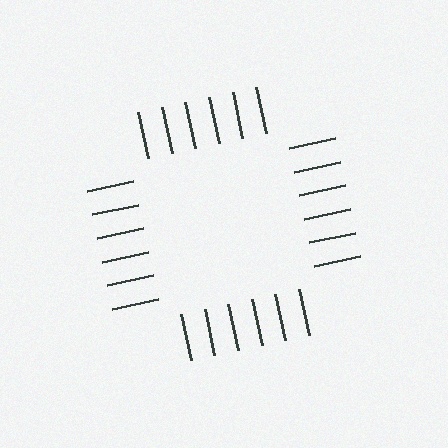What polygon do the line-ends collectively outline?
An illusory square — the line segments terminate on its edges but no continuous stroke is drawn.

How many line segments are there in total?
24 — 6 along each of the 4 edges.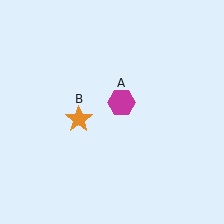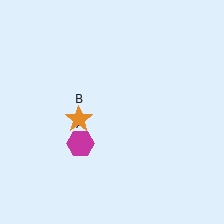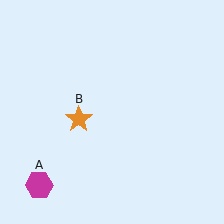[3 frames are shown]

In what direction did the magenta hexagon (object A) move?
The magenta hexagon (object A) moved down and to the left.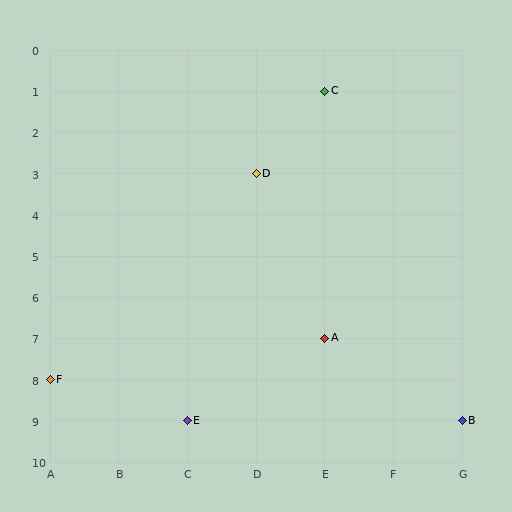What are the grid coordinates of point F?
Point F is at grid coordinates (A, 8).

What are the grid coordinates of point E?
Point E is at grid coordinates (C, 9).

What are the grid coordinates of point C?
Point C is at grid coordinates (E, 1).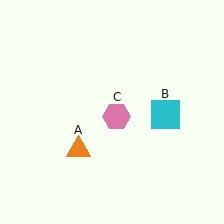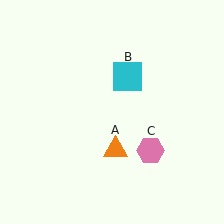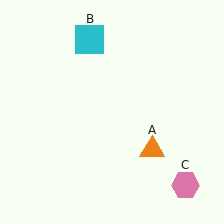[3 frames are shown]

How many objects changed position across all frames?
3 objects changed position: orange triangle (object A), cyan square (object B), pink hexagon (object C).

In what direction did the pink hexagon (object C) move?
The pink hexagon (object C) moved down and to the right.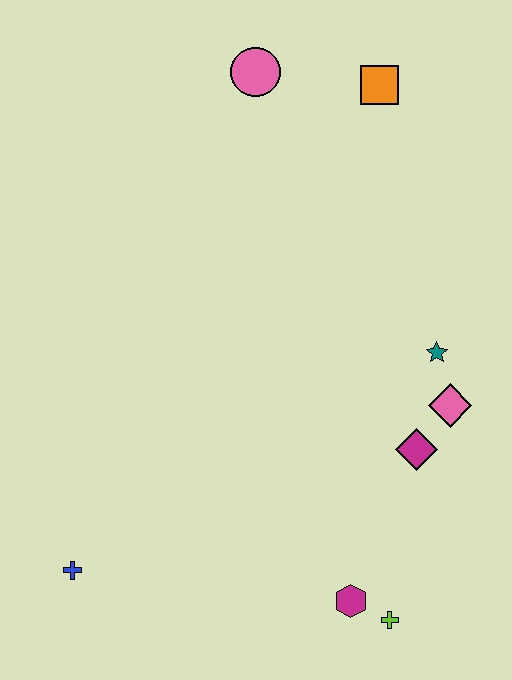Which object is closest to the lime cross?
The magenta hexagon is closest to the lime cross.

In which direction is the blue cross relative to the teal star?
The blue cross is to the left of the teal star.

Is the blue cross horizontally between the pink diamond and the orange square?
No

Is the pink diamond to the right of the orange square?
Yes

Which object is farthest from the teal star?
The blue cross is farthest from the teal star.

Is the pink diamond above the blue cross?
Yes